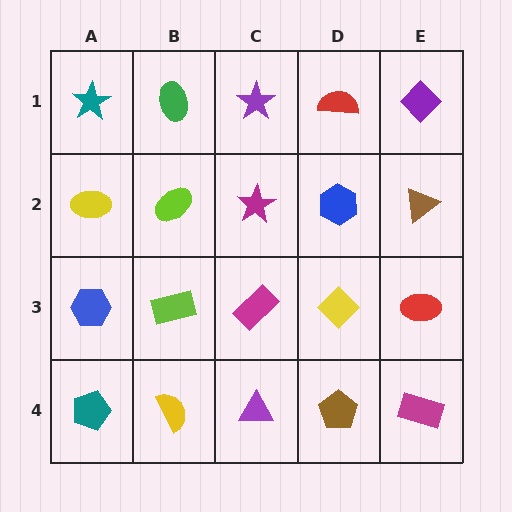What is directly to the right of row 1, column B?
A purple star.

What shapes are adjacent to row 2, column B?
A green ellipse (row 1, column B), a lime rectangle (row 3, column B), a yellow ellipse (row 2, column A), a magenta star (row 2, column C).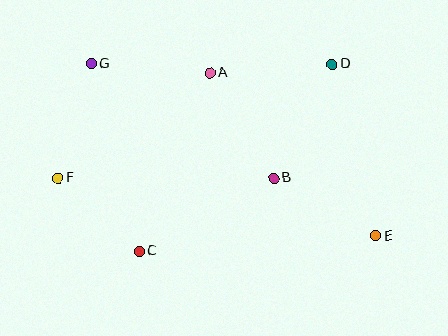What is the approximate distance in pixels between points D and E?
The distance between D and E is approximately 177 pixels.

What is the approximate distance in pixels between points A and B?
The distance between A and B is approximately 123 pixels.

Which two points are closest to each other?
Points C and F are closest to each other.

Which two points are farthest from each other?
Points E and G are farthest from each other.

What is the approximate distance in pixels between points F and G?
The distance between F and G is approximately 119 pixels.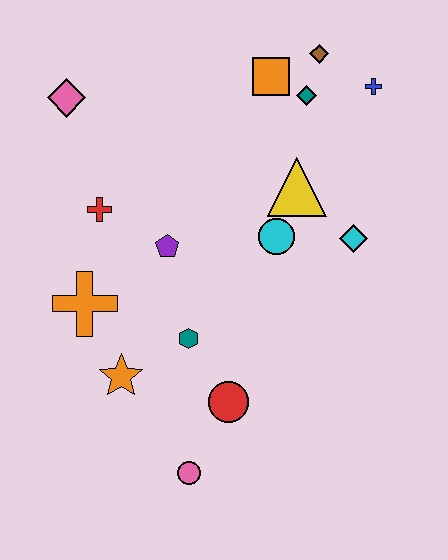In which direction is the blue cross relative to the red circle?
The blue cross is above the red circle.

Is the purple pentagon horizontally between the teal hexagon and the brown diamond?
No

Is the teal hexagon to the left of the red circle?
Yes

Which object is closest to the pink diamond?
The red cross is closest to the pink diamond.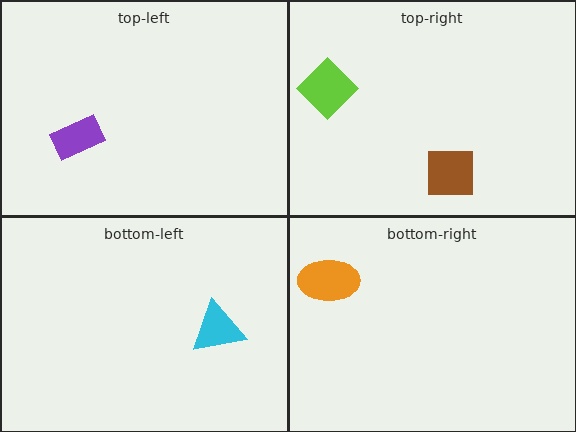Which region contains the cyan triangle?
The bottom-left region.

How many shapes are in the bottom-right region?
1.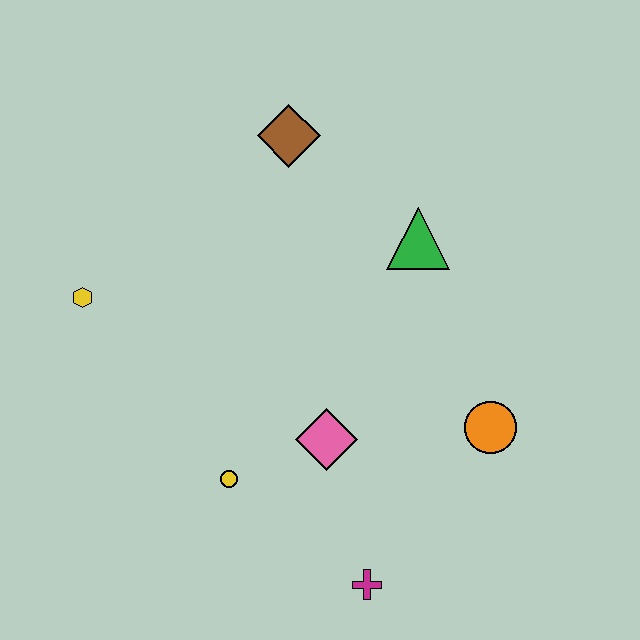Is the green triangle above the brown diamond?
No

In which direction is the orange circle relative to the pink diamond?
The orange circle is to the right of the pink diamond.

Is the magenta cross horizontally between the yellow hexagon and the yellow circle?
No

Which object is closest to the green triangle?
The brown diamond is closest to the green triangle.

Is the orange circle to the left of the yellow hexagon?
No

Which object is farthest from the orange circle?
The yellow hexagon is farthest from the orange circle.